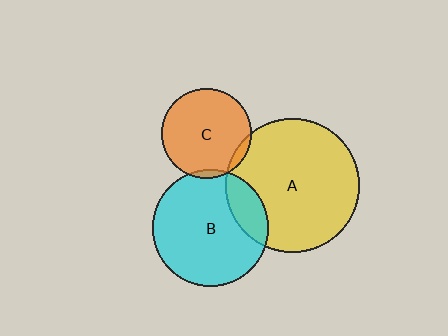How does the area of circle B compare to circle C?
Approximately 1.7 times.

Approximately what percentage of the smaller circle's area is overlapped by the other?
Approximately 20%.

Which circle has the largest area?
Circle A (yellow).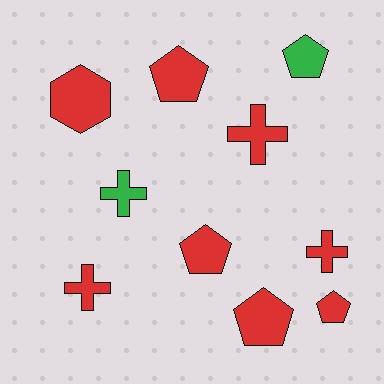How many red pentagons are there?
There are 4 red pentagons.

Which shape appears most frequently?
Pentagon, with 5 objects.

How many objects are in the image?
There are 10 objects.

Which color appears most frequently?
Red, with 8 objects.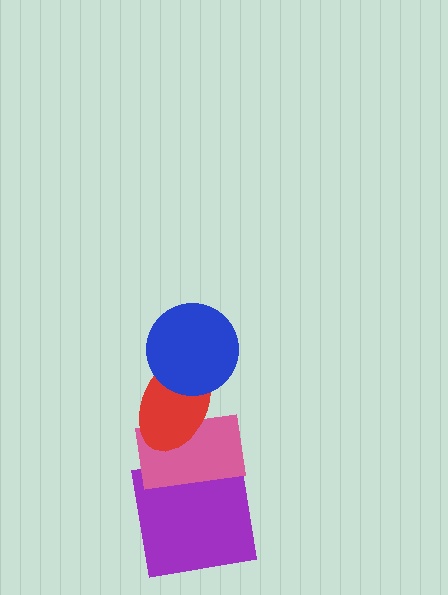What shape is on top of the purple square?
The pink rectangle is on top of the purple square.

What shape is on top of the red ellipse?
The blue circle is on top of the red ellipse.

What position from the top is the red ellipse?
The red ellipse is 2nd from the top.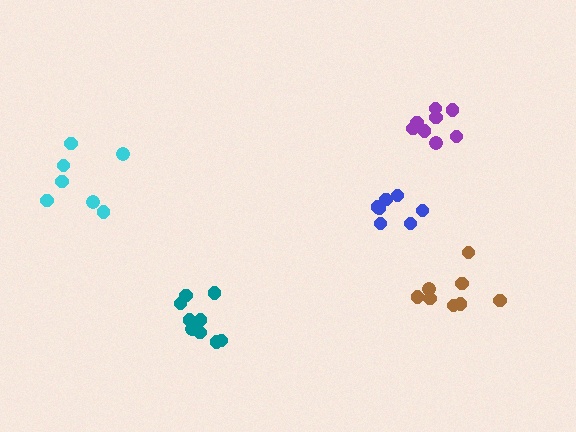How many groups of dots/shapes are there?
There are 5 groups.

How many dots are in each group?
Group 1: 7 dots, Group 2: 9 dots, Group 3: 7 dots, Group 4: 8 dots, Group 5: 8 dots (39 total).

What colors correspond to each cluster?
The clusters are colored: cyan, teal, blue, brown, purple.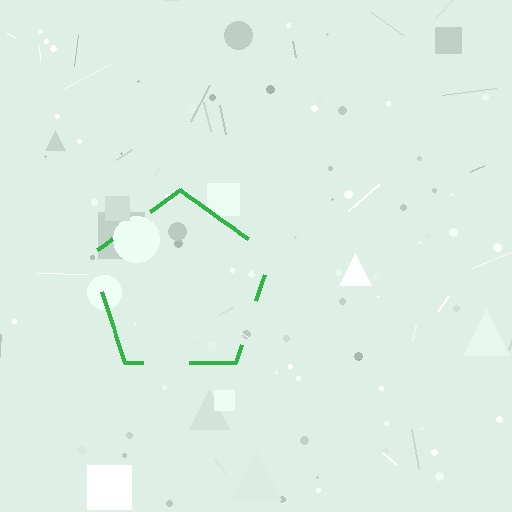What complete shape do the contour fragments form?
The contour fragments form a pentagon.